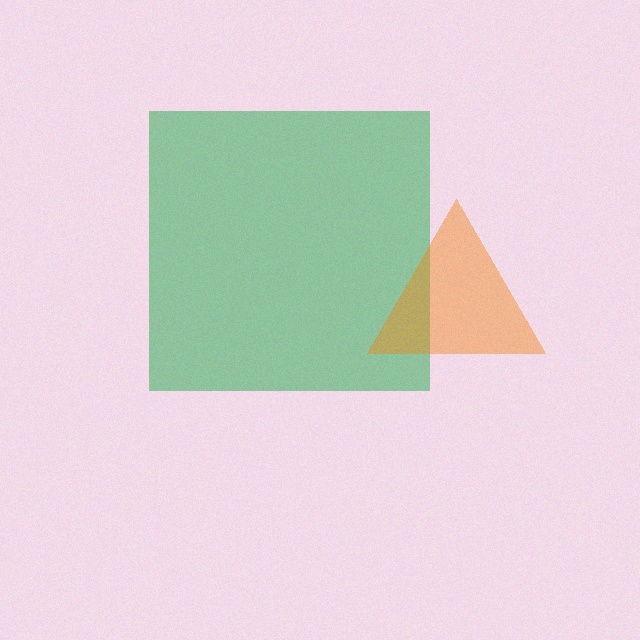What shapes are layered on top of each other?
The layered shapes are: a green square, an orange triangle.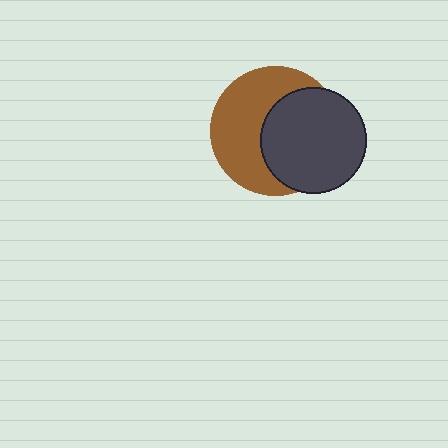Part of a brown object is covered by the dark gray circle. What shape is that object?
It is a circle.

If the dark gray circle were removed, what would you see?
You would see the complete brown circle.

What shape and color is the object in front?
The object in front is a dark gray circle.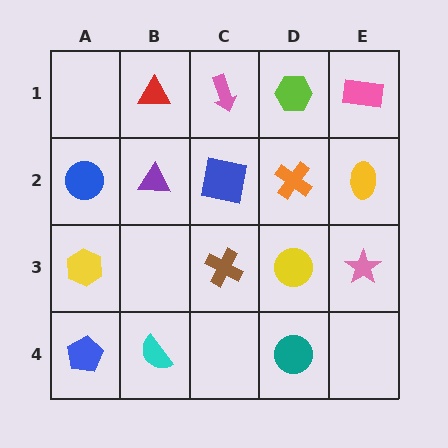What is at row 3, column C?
A brown cross.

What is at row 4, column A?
A blue pentagon.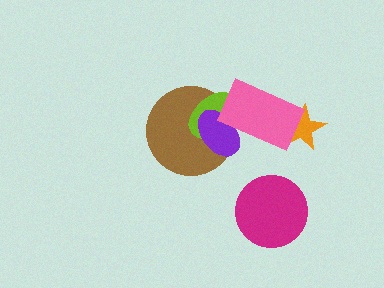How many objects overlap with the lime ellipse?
3 objects overlap with the lime ellipse.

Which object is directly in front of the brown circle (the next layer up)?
The lime ellipse is directly in front of the brown circle.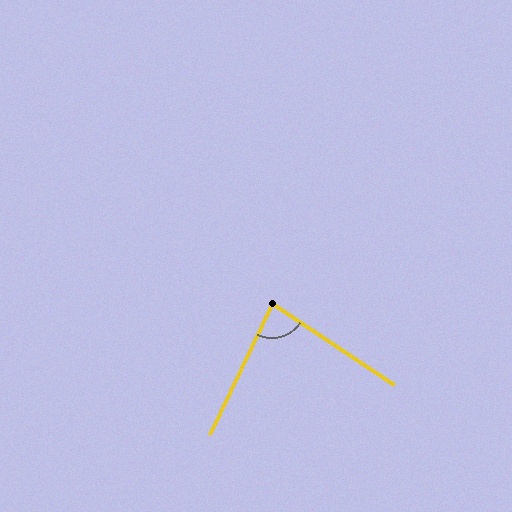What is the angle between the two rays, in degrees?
Approximately 82 degrees.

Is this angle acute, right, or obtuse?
It is acute.